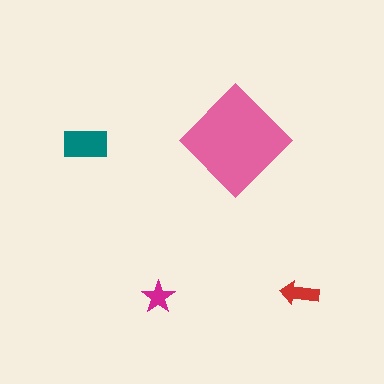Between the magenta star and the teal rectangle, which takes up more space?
The teal rectangle.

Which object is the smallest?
The magenta star.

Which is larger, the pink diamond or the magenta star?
The pink diamond.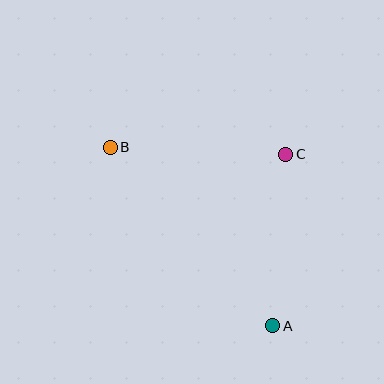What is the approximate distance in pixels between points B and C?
The distance between B and C is approximately 176 pixels.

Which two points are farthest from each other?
Points A and B are farthest from each other.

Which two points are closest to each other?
Points A and C are closest to each other.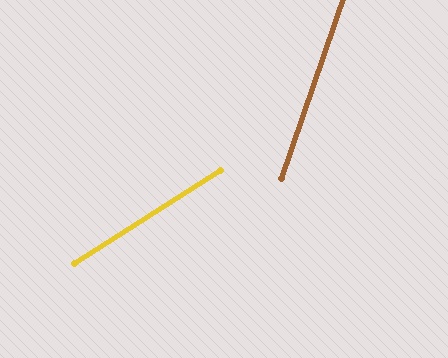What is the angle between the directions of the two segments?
Approximately 38 degrees.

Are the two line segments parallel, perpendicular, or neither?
Neither parallel nor perpendicular — they differ by about 38°.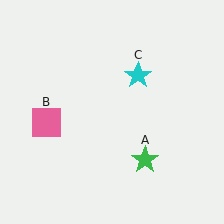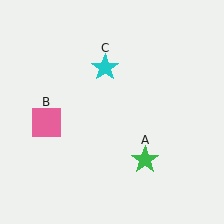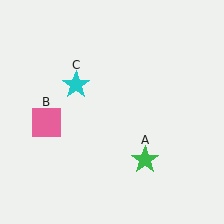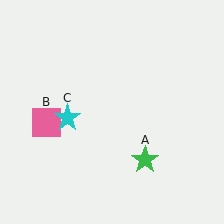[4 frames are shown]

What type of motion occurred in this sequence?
The cyan star (object C) rotated counterclockwise around the center of the scene.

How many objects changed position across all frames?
1 object changed position: cyan star (object C).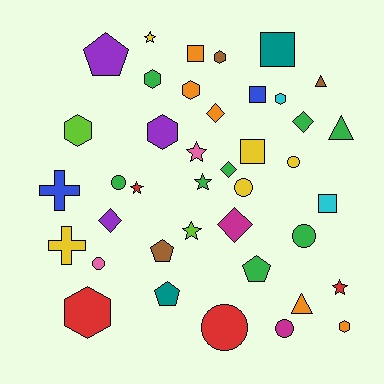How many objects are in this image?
There are 40 objects.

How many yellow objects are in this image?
There are 5 yellow objects.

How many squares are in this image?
There are 5 squares.